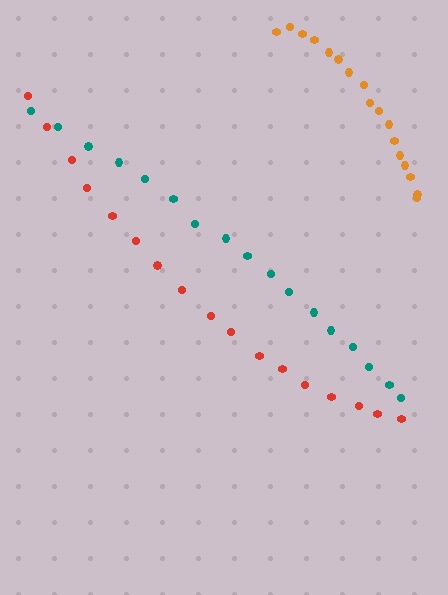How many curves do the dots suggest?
There are 3 distinct paths.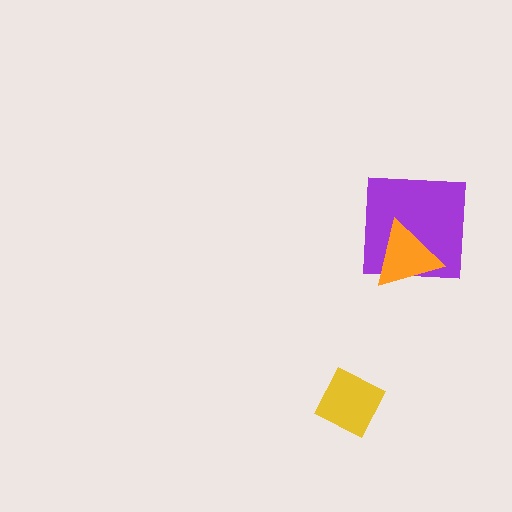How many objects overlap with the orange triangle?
1 object overlaps with the orange triangle.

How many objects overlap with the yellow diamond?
0 objects overlap with the yellow diamond.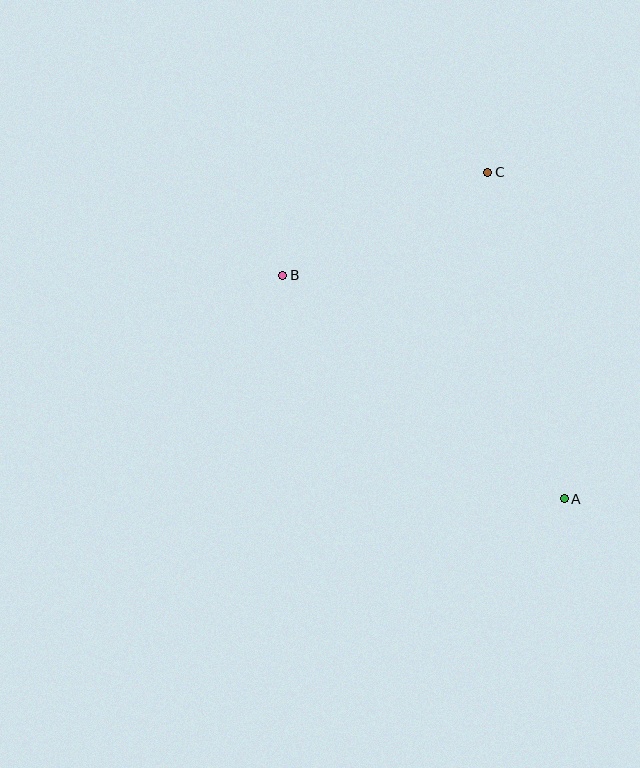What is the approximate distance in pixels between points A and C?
The distance between A and C is approximately 336 pixels.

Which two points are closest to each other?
Points B and C are closest to each other.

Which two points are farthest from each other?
Points A and B are farthest from each other.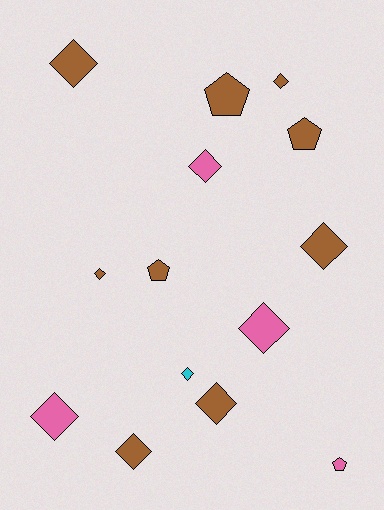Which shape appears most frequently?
Diamond, with 10 objects.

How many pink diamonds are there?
There are 3 pink diamonds.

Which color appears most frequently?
Brown, with 9 objects.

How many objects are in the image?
There are 14 objects.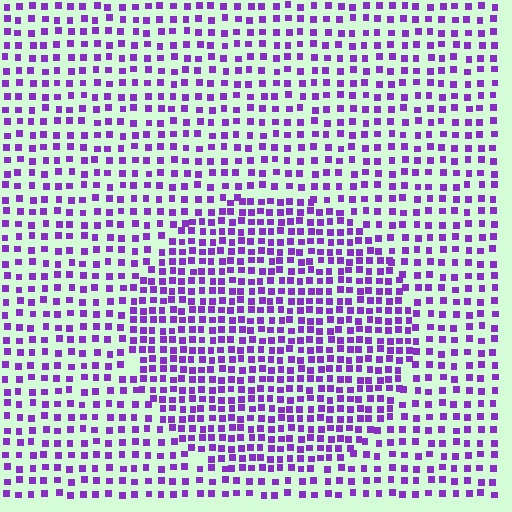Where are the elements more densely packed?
The elements are more densely packed inside the circle boundary.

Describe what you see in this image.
The image contains small purple elements arranged at two different densities. A circle-shaped region is visible where the elements are more densely packed than the surrounding area.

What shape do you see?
I see a circle.